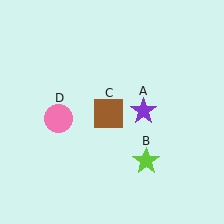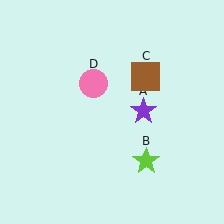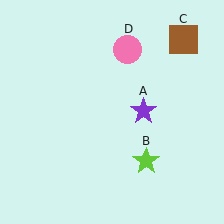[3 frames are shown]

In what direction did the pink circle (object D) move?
The pink circle (object D) moved up and to the right.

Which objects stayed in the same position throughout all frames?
Purple star (object A) and lime star (object B) remained stationary.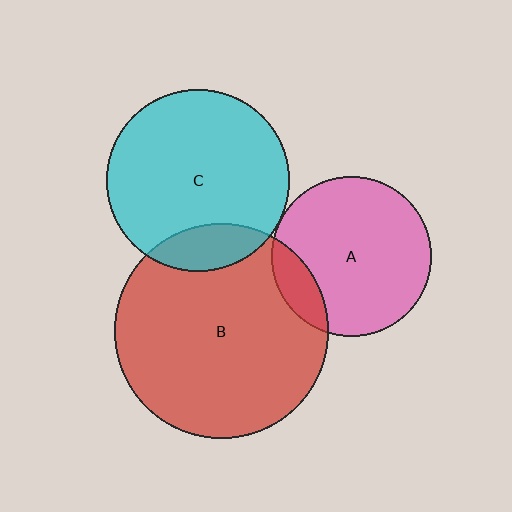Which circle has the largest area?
Circle B (red).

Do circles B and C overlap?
Yes.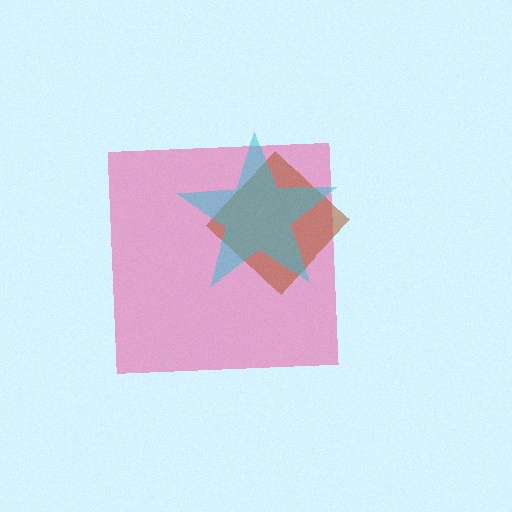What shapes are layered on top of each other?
The layered shapes are: a pink square, a brown diamond, a cyan star.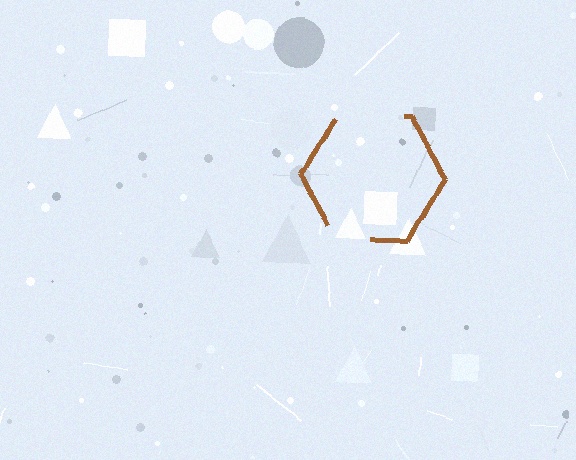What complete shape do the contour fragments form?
The contour fragments form a hexagon.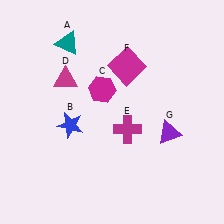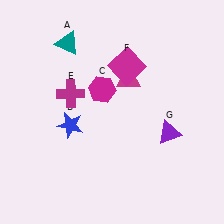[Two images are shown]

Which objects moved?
The objects that moved are: the magenta triangle (D), the magenta cross (E).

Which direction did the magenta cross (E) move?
The magenta cross (E) moved left.